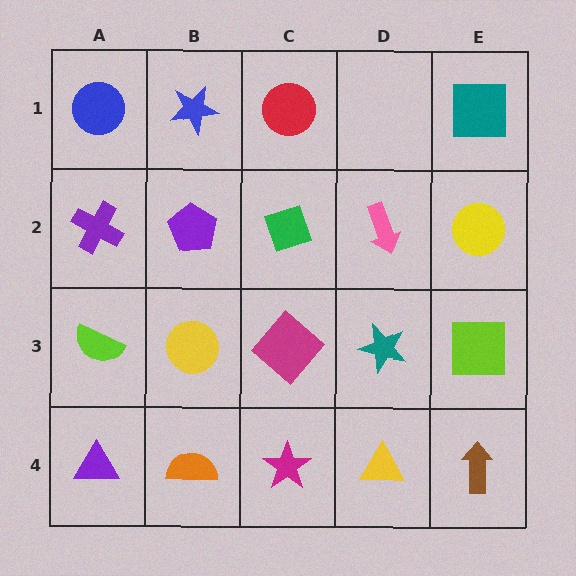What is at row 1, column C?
A red circle.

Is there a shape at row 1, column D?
No, that cell is empty.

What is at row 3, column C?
A magenta diamond.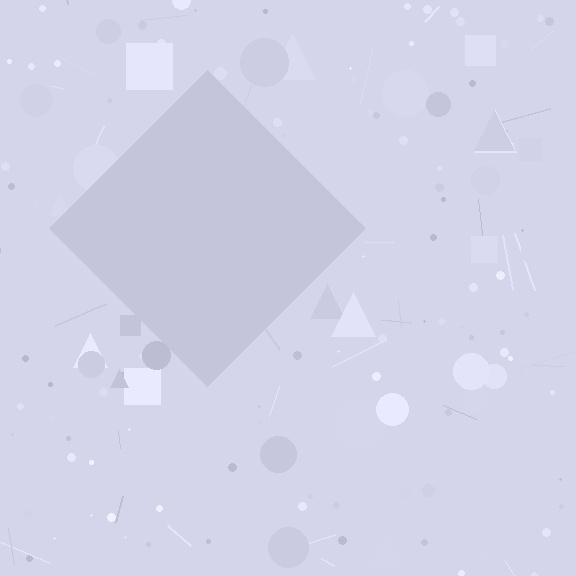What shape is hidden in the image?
A diamond is hidden in the image.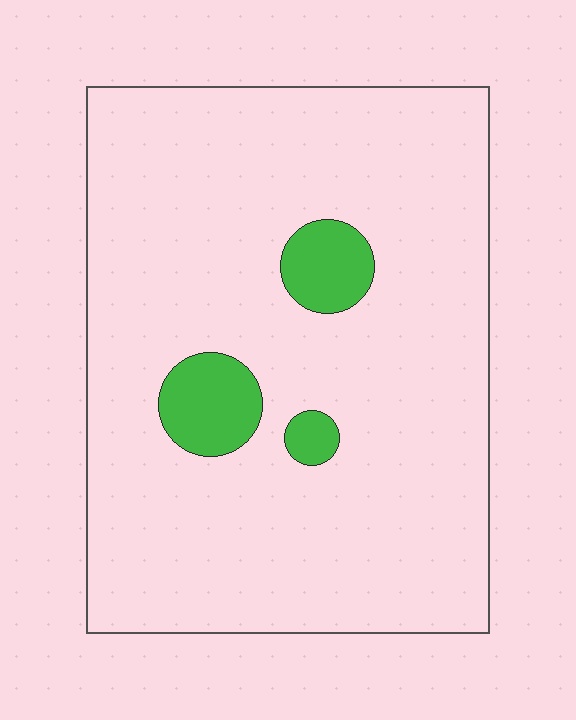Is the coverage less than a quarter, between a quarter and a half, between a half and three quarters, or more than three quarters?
Less than a quarter.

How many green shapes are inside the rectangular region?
3.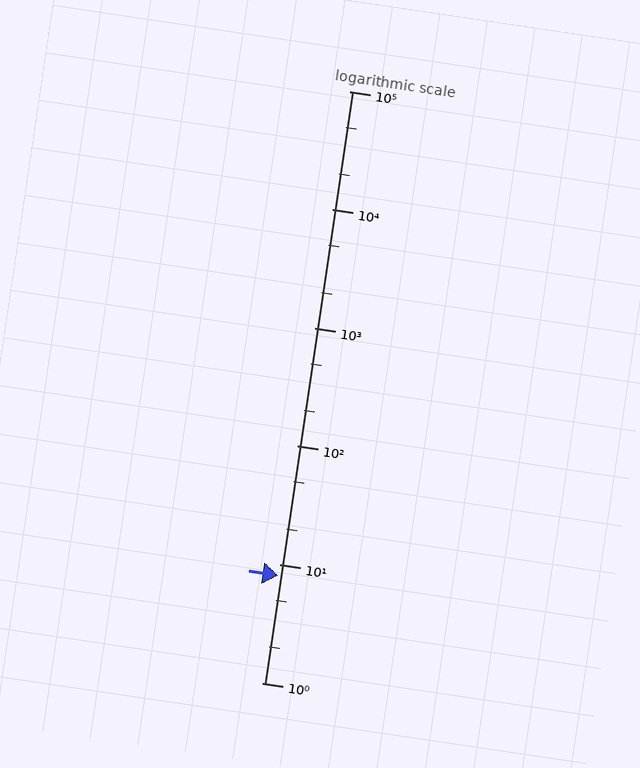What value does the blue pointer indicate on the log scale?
The pointer indicates approximately 8.1.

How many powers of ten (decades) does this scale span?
The scale spans 5 decades, from 1 to 100000.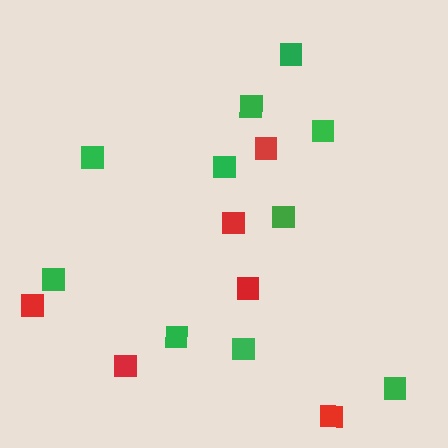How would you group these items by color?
There are 2 groups: one group of green squares (10) and one group of red squares (6).